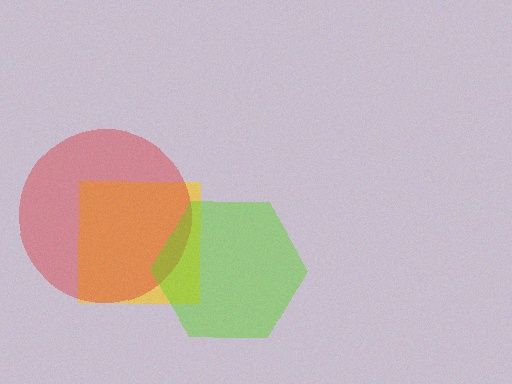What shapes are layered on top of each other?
The layered shapes are: a yellow square, a red circle, a lime hexagon.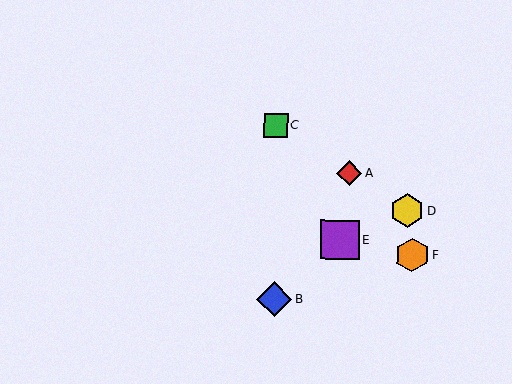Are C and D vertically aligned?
No, C is at x≈276 and D is at x≈407.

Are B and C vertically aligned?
Yes, both are at x≈274.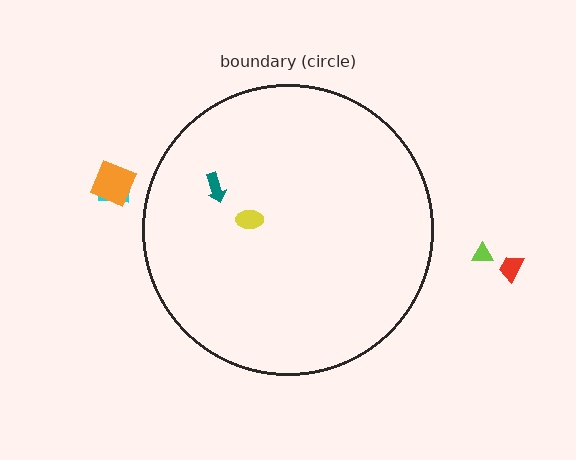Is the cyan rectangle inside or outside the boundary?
Outside.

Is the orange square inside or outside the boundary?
Outside.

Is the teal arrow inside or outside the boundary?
Inside.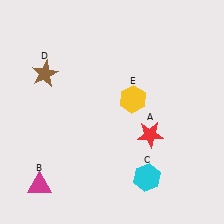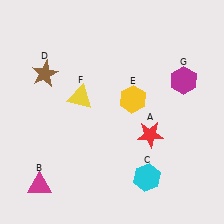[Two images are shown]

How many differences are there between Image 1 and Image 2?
There are 2 differences between the two images.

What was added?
A yellow triangle (F), a magenta hexagon (G) were added in Image 2.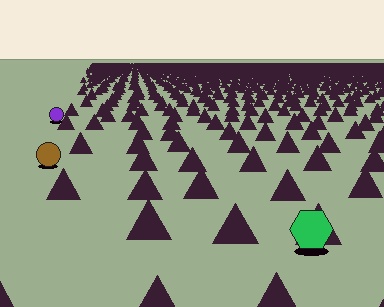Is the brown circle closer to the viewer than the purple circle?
Yes. The brown circle is closer — you can tell from the texture gradient: the ground texture is coarser near it.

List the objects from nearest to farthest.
From nearest to farthest: the green hexagon, the brown circle, the purple circle.